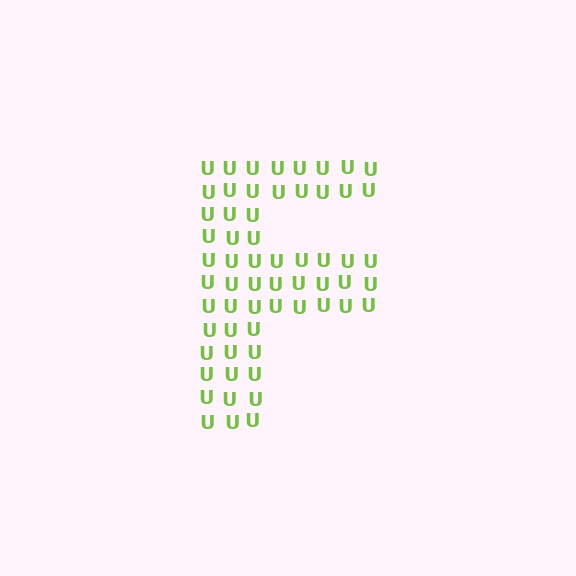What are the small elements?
The small elements are letter U's.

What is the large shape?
The large shape is the letter F.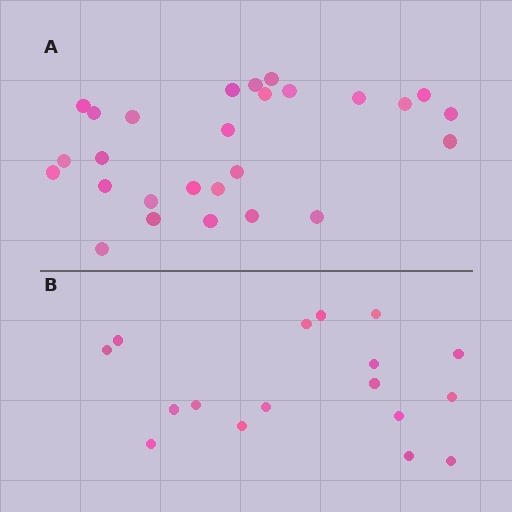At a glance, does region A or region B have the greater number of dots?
Region A (the top region) has more dots.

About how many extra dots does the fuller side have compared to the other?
Region A has roughly 10 or so more dots than region B.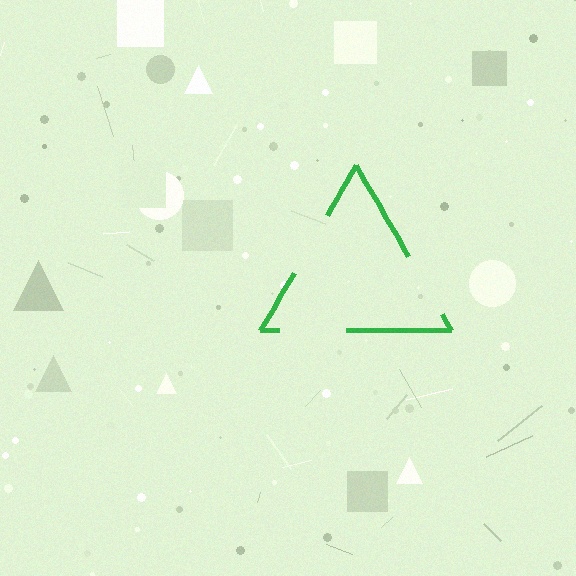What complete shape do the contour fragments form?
The contour fragments form a triangle.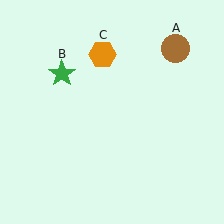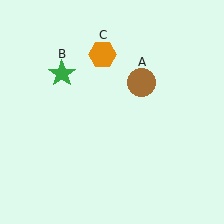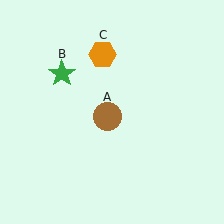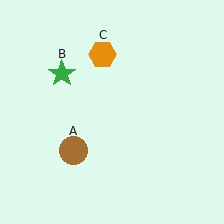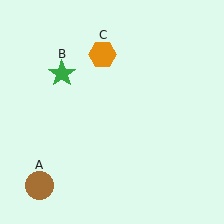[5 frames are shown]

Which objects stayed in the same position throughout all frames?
Green star (object B) and orange hexagon (object C) remained stationary.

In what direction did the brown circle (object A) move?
The brown circle (object A) moved down and to the left.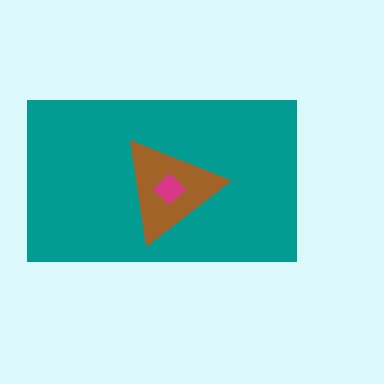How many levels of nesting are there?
3.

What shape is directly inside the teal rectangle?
The brown triangle.